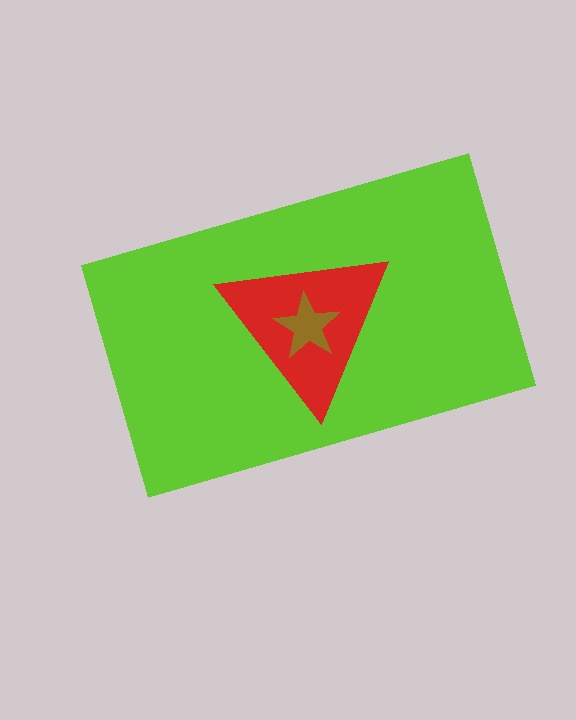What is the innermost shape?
The brown star.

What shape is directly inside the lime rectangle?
The red triangle.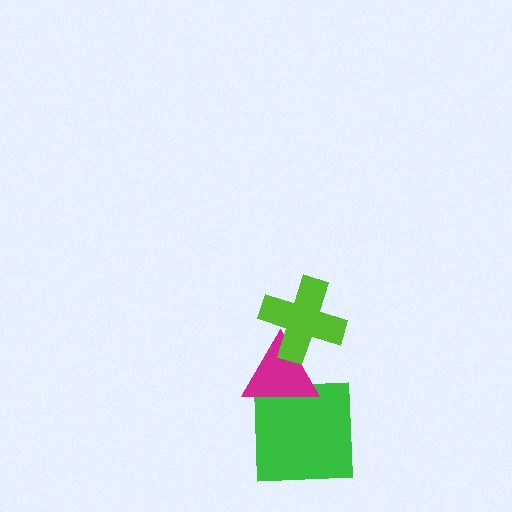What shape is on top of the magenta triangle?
The lime cross is on top of the magenta triangle.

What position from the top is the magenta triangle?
The magenta triangle is 2nd from the top.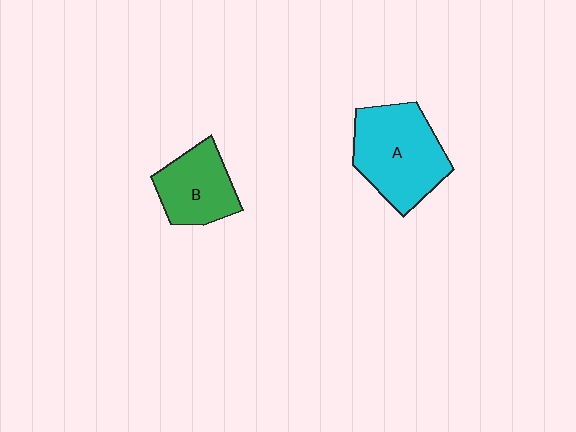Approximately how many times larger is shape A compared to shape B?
Approximately 1.5 times.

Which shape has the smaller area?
Shape B (green).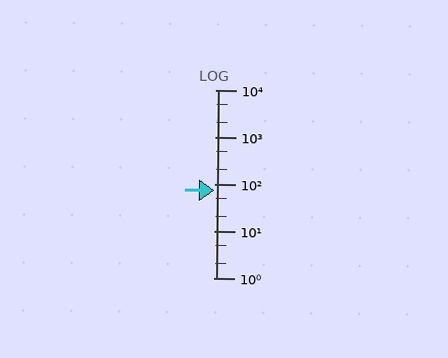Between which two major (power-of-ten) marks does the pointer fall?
The pointer is between 10 and 100.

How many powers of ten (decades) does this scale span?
The scale spans 4 decades, from 1 to 10000.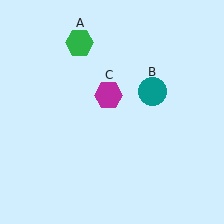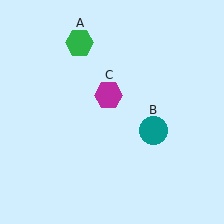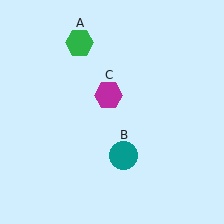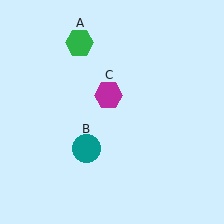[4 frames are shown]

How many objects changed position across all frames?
1 object changed position: teal circle (object B).